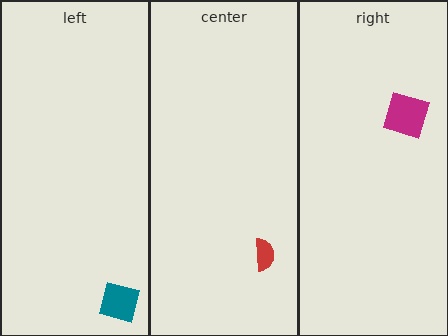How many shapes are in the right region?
1.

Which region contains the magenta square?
The right region.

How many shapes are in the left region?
1.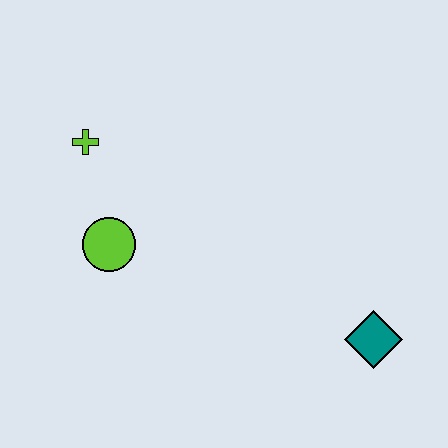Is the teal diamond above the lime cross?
No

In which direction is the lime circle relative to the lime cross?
The lime circle is below the lime cross.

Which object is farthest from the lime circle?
The teal diamond is farthest from the lime circle.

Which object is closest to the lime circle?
The lime cross is closest to the lime circle.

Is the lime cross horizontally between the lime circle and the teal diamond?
No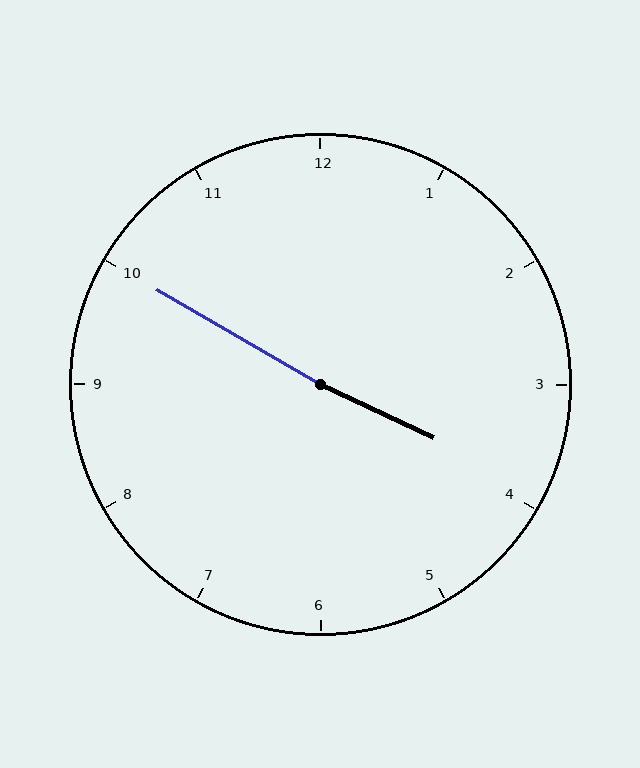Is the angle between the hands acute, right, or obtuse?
It is obtuse.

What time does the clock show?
3:50.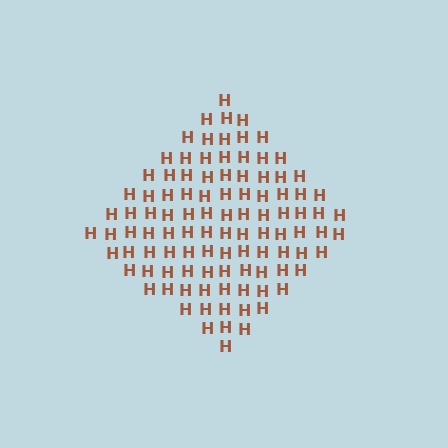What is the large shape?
The large shape is a diamond.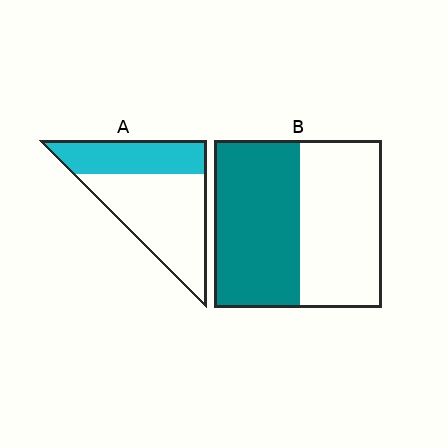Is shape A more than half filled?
No.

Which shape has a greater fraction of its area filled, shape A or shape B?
Shape B.